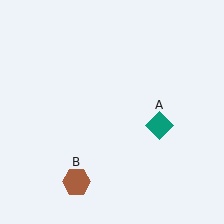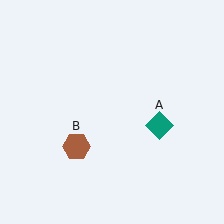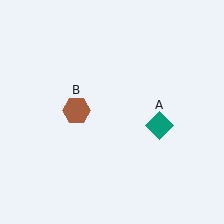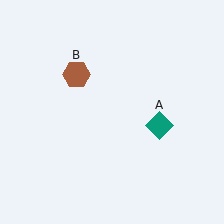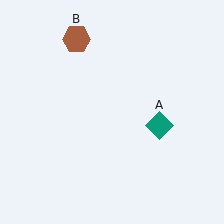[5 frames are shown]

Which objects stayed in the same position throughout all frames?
Teal diamond (object A) remained stationary.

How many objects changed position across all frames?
1 object changed position: brown hexagon (object B).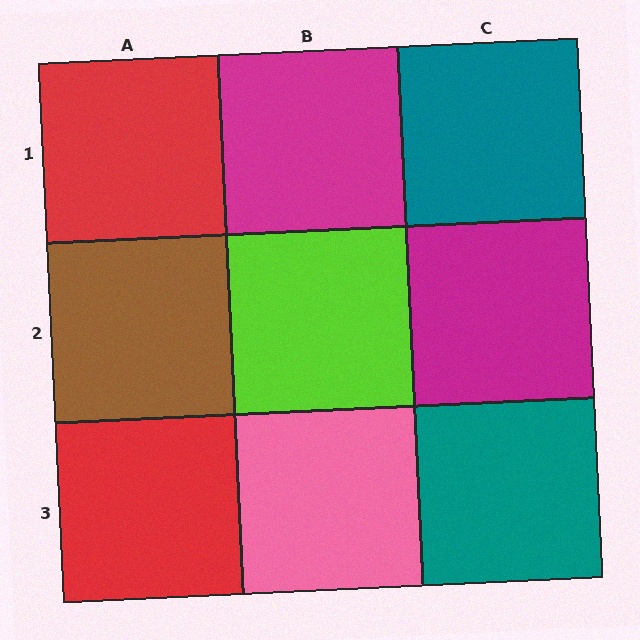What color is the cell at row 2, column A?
Brown.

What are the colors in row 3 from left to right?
Red, pink, teal.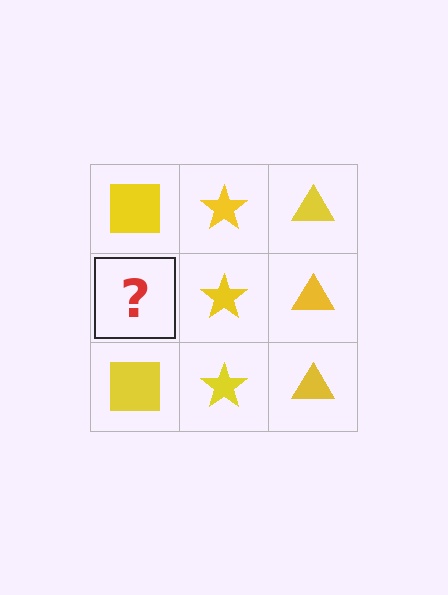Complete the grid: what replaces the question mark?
The question mark should be replaced with a yellow square.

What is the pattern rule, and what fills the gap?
The rule is that each column has a consistent shape. The gap should be filled with a yellow square.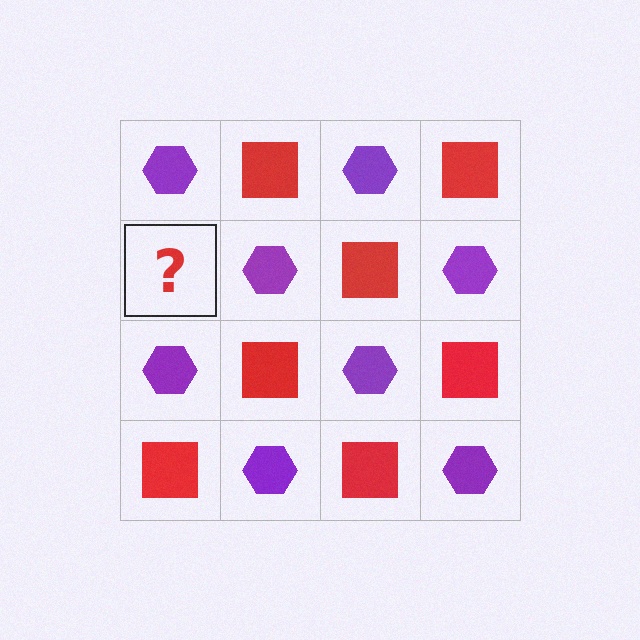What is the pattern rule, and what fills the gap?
The rule is that it alternates purple hexagon and red square in a checkerboard pattern. The gap should be filled with a red square.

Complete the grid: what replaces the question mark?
The question mark should be replaced with a red square.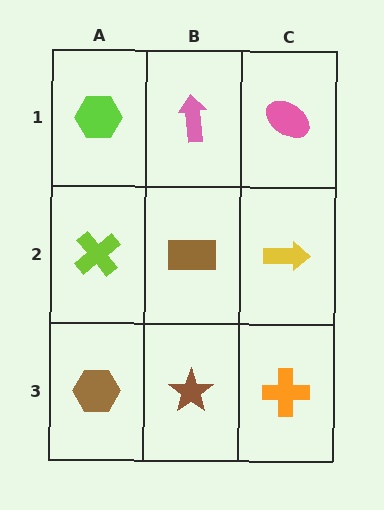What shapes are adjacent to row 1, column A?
A lime cross (row 2, column A), a pink arrow (row 1, column B).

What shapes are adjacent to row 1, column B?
A brown rectangle (row 2, column B), a lime hexagon (row 1, column A), a pink ellipse (row 1, column C).